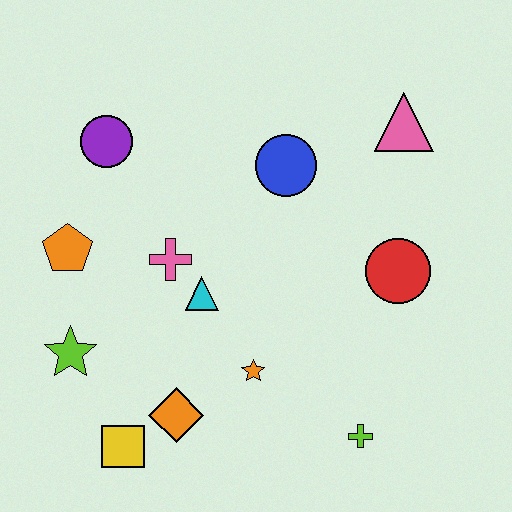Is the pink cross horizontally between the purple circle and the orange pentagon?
No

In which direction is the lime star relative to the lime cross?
The lime star is to the left of the lime cross.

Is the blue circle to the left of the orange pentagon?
No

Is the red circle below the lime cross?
No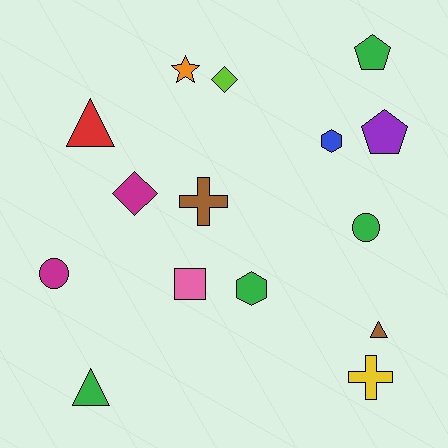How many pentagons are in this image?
There are 2 pentagons.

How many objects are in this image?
There are 15 objects.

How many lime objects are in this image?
There is 1 lime object.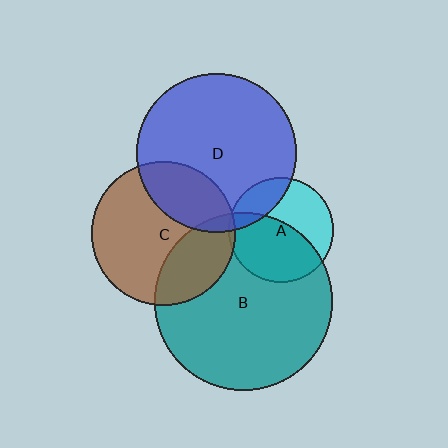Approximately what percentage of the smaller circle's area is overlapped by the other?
Approximately 25%.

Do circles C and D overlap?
Yes.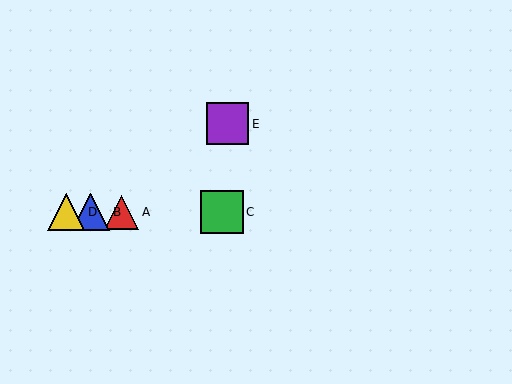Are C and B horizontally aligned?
Yes, both are at y≈212.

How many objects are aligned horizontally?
4 objects (A, B, C, D) are aligned horizontally.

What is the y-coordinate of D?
Object D is at y≈212.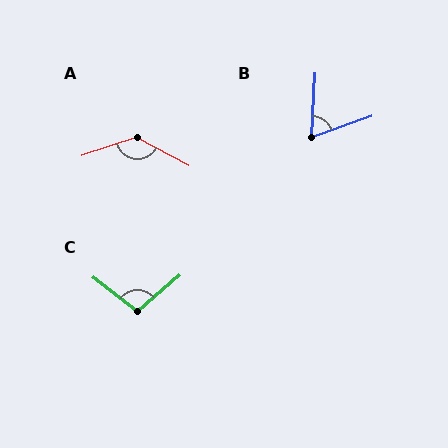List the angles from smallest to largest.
B (67°), C (102°), A (133°).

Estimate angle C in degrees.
Approximately 102 degrees.